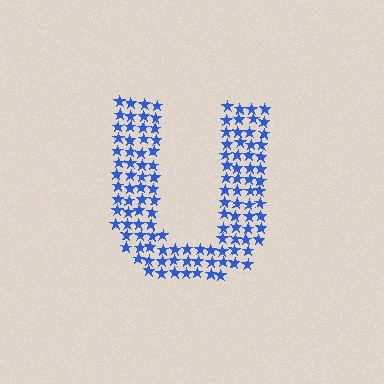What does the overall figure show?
The overall figure shows the letter U.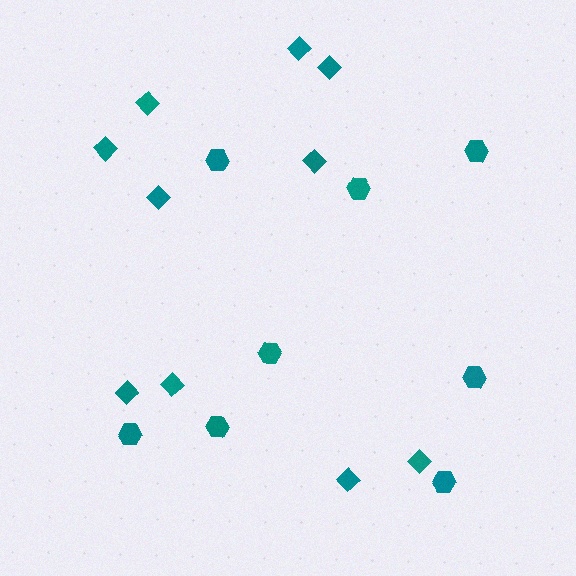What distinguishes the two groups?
There are 2 groups: one group of hexagons (8) and one group of diamonds (10).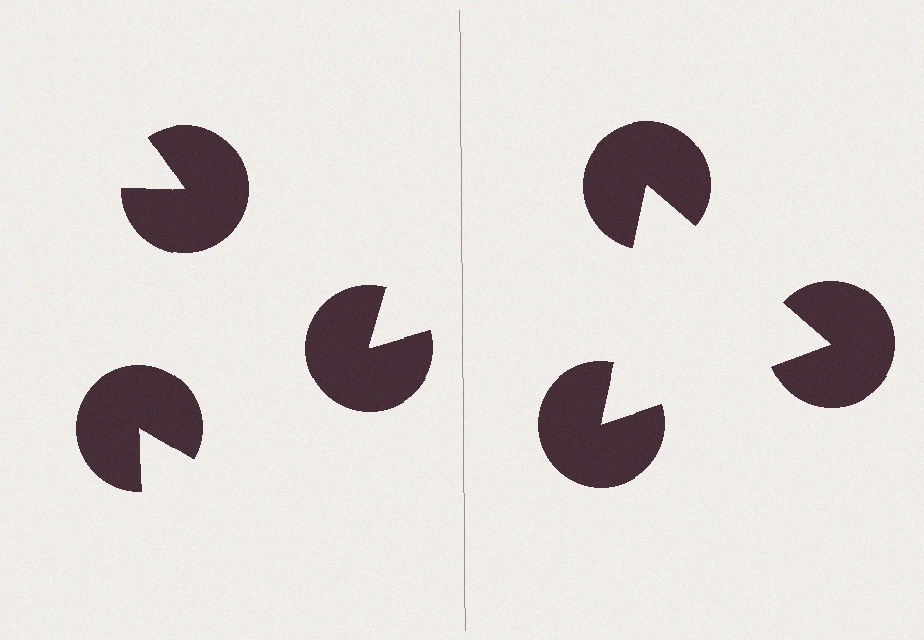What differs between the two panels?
The pac-man discs are positioned identically on both sides; only the wedge orientations differ. On the right they align to a triangle; on the left they are misaligned.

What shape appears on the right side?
An illusory triangle.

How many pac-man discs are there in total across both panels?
6 — 3 on each side.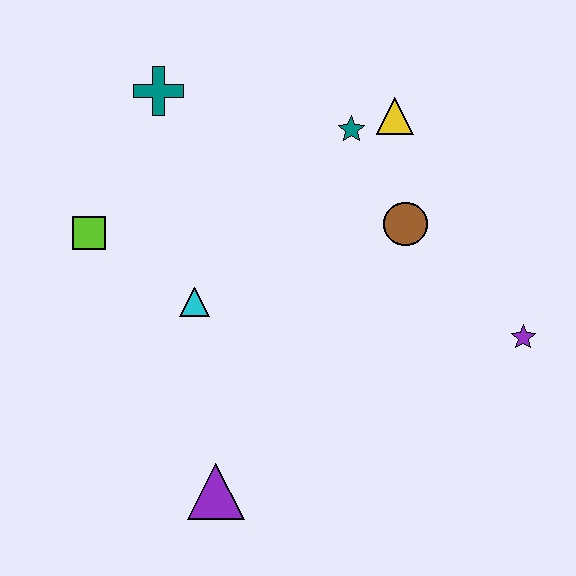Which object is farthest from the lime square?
The purple star is farthest from the lime square.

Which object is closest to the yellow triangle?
The teal star is closest to the yellow triangle.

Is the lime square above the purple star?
Yes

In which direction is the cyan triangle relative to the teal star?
The cyan triangle is below the teal star.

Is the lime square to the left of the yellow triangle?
Yes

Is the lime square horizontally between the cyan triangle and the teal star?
No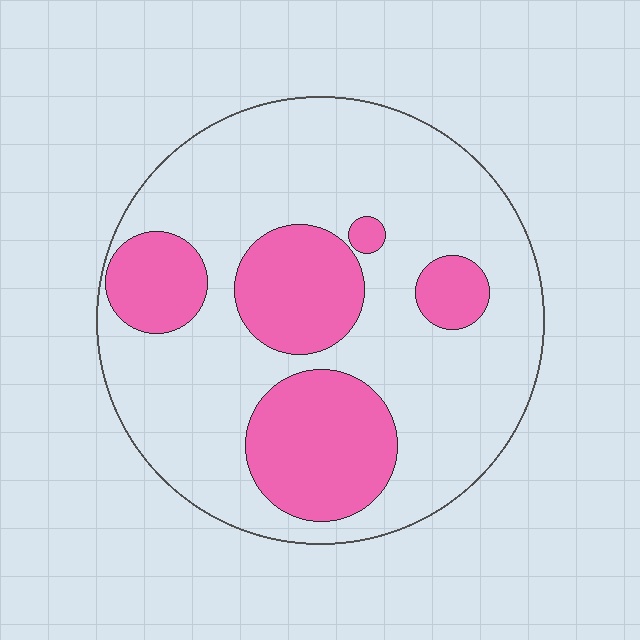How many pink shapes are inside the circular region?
5.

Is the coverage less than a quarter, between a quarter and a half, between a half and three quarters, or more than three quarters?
Between a quarter and a half.